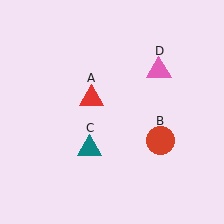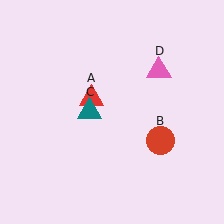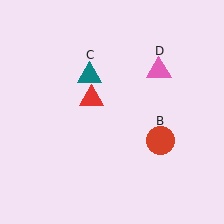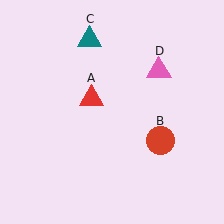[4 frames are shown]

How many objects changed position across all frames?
1 object changed position: teal triangle (object C).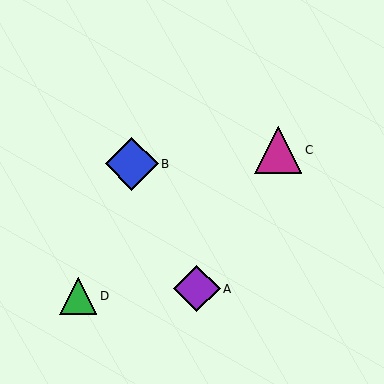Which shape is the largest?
The blue diamond (labeled B) is the largest.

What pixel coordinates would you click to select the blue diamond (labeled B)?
Click at (132, 164) to select the blue diamond B.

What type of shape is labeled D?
Shape D is a green triangle.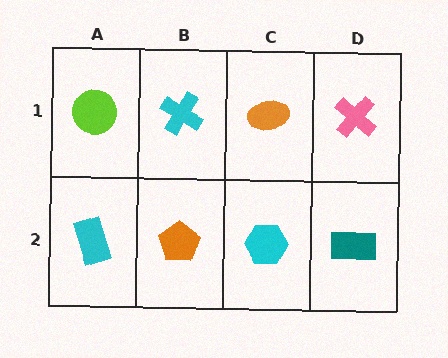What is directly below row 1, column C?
A cyan hexagon.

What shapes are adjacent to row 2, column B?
A cyan cross (row 1, column B), a cyan rectangle (row 2, column A), a cyan hexagon (row 2, column C).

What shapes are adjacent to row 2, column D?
A pink cross (row 1, column D), a cyan hexagon (row 2, column C).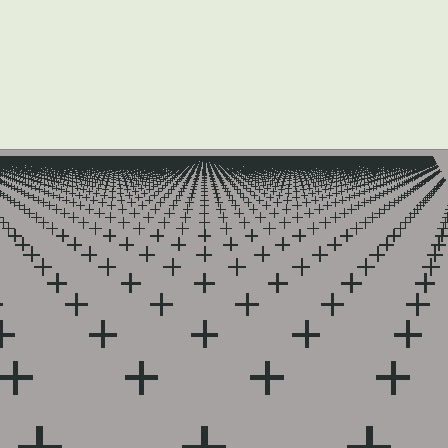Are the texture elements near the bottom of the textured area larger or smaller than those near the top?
Larger. Near the bottom, elements are closer to the viewer and appear at a bigger on-screen size.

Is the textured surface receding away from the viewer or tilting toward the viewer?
The surface is receding away from the viewer. Texture elements get smaller and denser toward the top.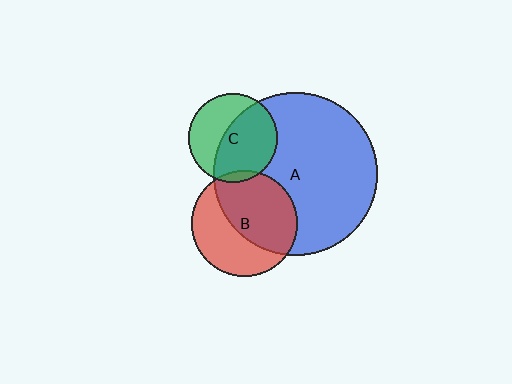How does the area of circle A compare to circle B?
Approximately 2.4 times.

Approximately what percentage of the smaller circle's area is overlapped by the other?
Approximately 60%.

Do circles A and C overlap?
Yes.